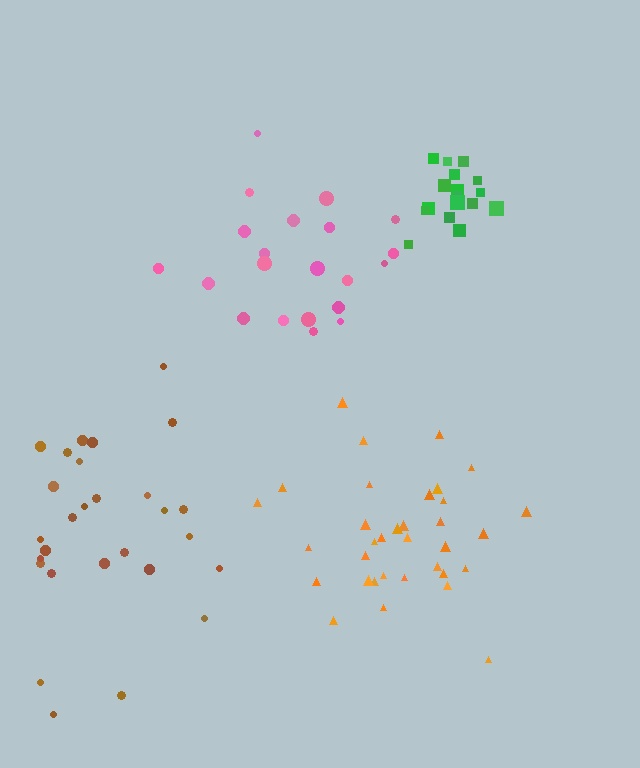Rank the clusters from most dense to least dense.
green, orange, brown, pink.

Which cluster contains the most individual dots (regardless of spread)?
Orange (34).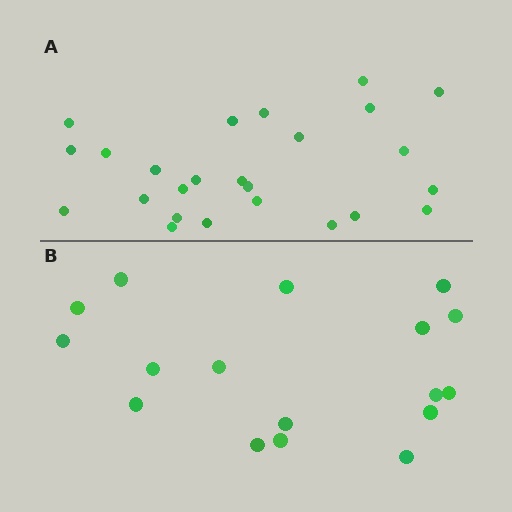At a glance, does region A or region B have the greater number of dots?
Region A (the top region) has more dots.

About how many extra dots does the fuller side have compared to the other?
Region A has roughly 8 or so more dots than region B.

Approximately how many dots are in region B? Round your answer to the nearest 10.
About 20 dots. (The exact count is 17, which rounds to 20.)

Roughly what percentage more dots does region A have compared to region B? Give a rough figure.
About 45% more.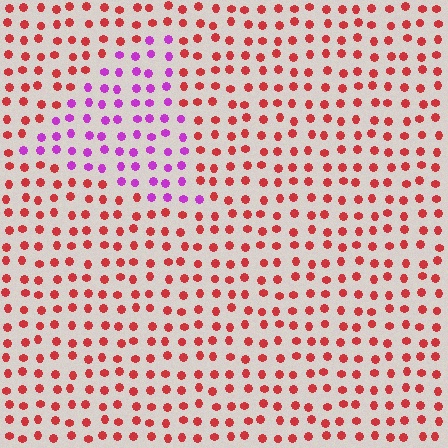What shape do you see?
I see a triangle.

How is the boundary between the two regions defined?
The boundary is defined purely by a slight shift in hue (about 61 degrees). Spacing, size, and orientation are identical on both sides.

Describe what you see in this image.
The image is filled with small red elements in a uniform arrangement. A triangle-shaped region is visible where the elements are tinted to a slightly different hue, forming a subtle color boundary.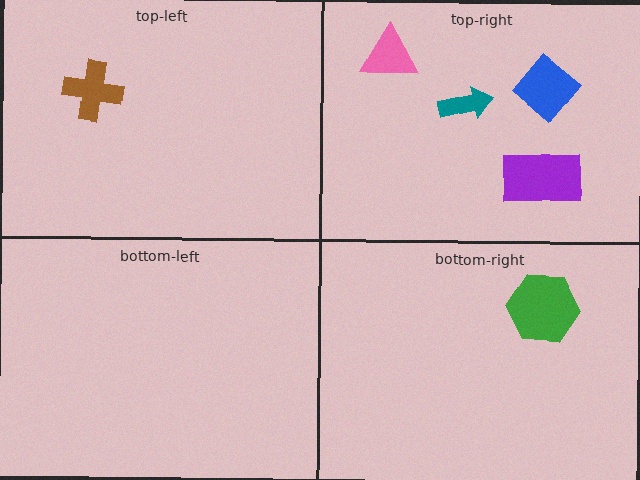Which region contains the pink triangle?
The top-right region.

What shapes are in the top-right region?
The pink triangle, the teal arrow, the blue diamond, the purple rectangle.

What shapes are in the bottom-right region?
The green hexagon.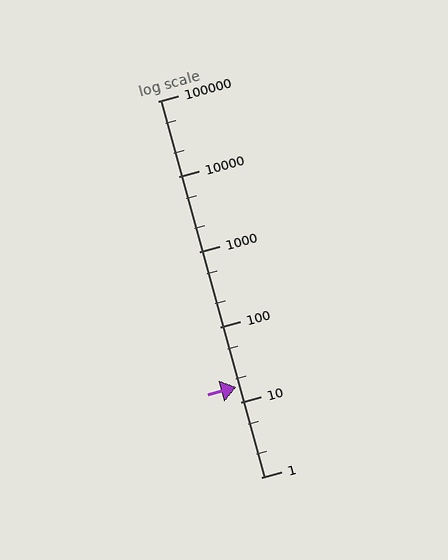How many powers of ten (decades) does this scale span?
The scale spans 5 decades, from 1 to 100000.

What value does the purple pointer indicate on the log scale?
The pointer indicates approximately 16.